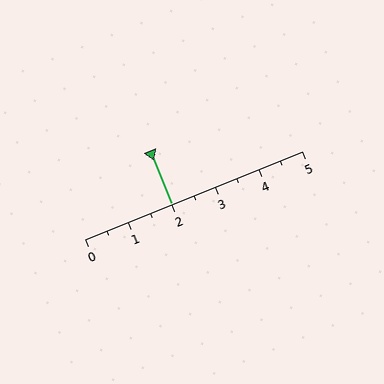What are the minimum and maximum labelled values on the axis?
The axis runs from 0 to 5.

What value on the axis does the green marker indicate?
The marker indicates approximately 2.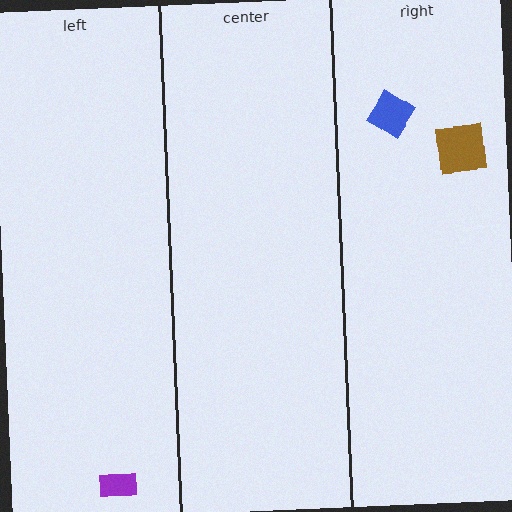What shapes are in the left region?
The purple rectangle.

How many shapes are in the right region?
2.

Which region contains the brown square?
The right region.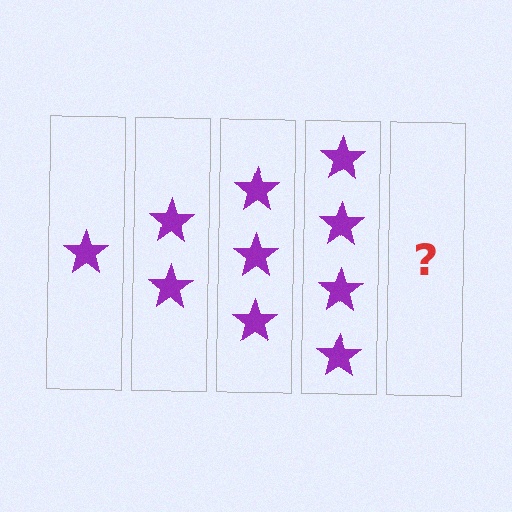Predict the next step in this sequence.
The next step is 5 stars.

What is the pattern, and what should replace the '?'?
The pattern is that each step adds one more star. The '?' should be 5 stars.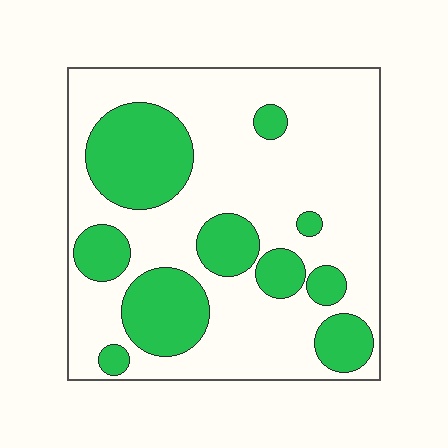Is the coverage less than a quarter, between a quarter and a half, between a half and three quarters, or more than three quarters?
Between a quarter and a half.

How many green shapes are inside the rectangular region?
10.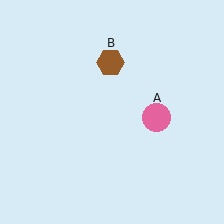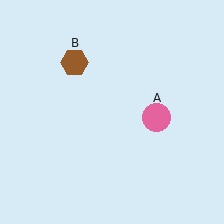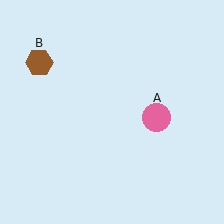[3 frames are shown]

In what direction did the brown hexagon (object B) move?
The brown hexagon (object B) moved left.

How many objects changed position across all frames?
1 object changed position: brown hexagon (object B).